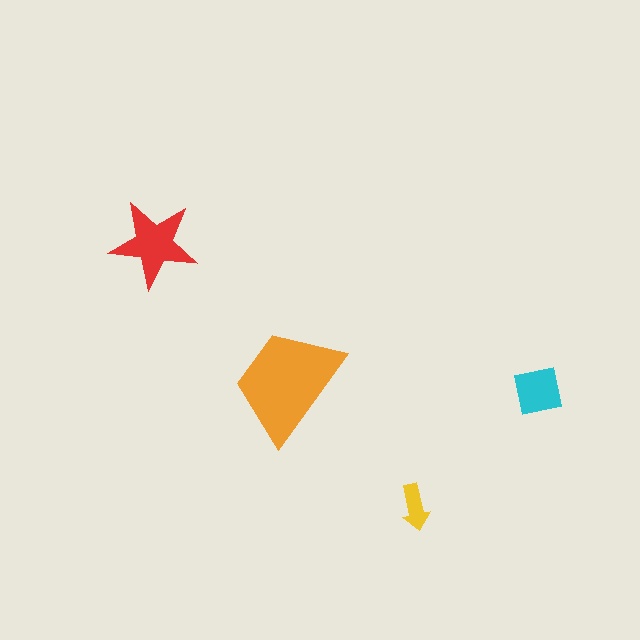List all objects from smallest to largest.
The yellow arrow, the cyan square, the red star, the orange trapezoid.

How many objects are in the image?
There are 4 objects in the image.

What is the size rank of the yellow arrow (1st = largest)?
4th.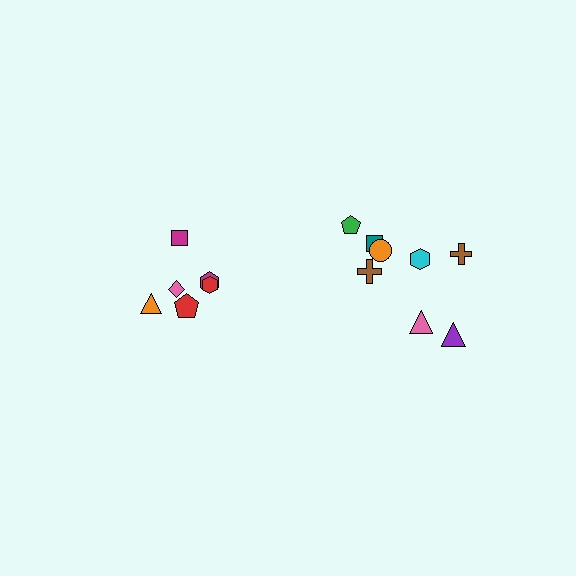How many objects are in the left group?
There are 6 objects.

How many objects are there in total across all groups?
There are 14 objects.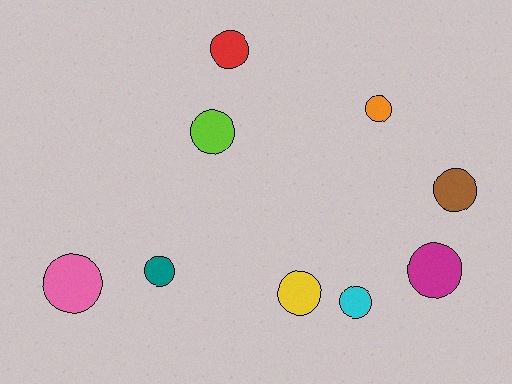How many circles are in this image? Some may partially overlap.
There are 9 circles.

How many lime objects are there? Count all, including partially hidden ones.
There is 1 lime object.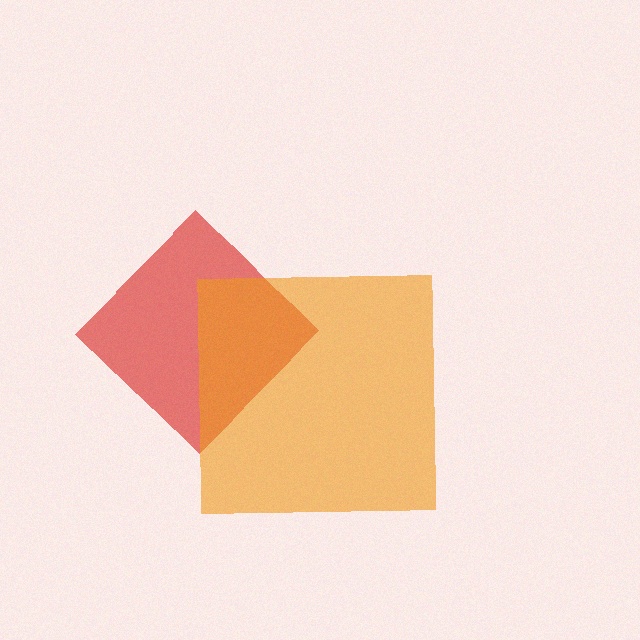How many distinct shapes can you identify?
There are 2 distinct shapes: a red diamond, an orange square.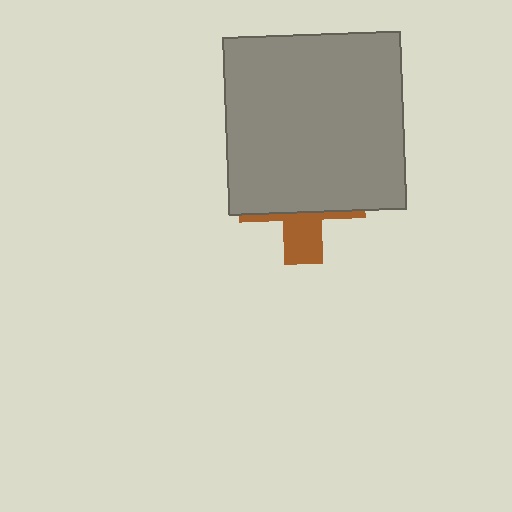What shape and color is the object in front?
The object in front is a gray square.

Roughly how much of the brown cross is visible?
A small part of it is visible (roughly 30%).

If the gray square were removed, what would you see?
You would see the complete brown cross.